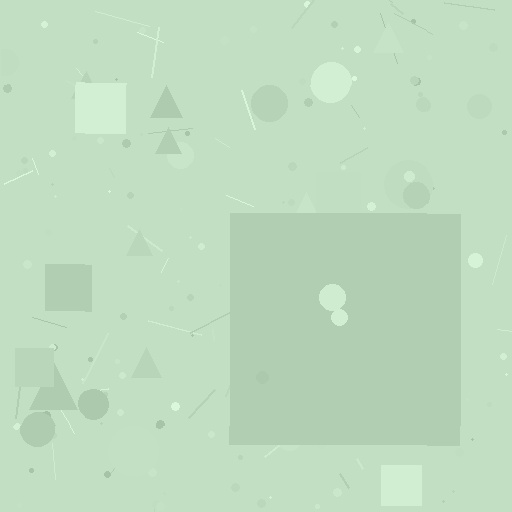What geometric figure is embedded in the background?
A square is embedded in the background.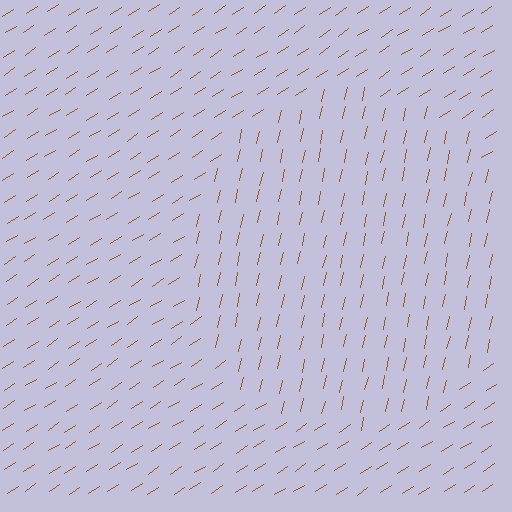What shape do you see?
I see a circle.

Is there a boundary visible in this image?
Yes, there is a texture boundary formed by a change in line orientation.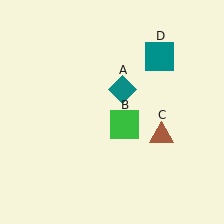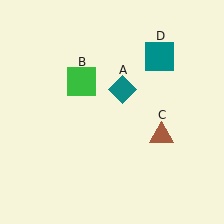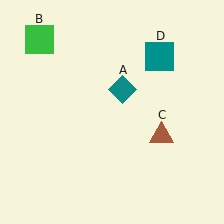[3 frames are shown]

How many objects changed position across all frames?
1 object changed position: green square (object B).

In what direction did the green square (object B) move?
The green square (object B) moved up and to the left.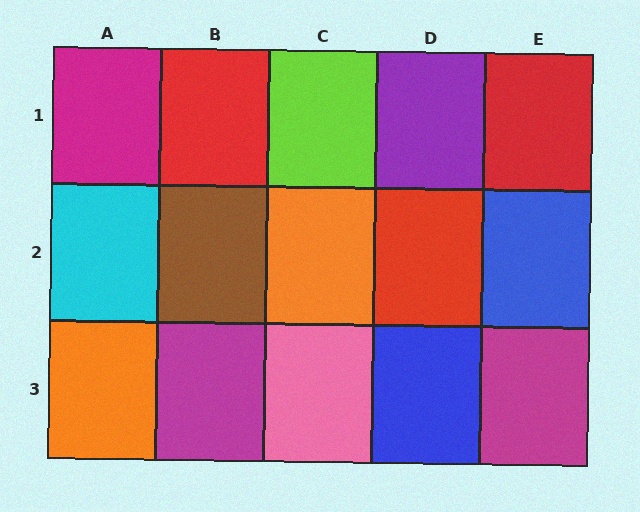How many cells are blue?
2 cells are blue.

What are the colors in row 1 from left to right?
Magenta, red, lime, purple, red.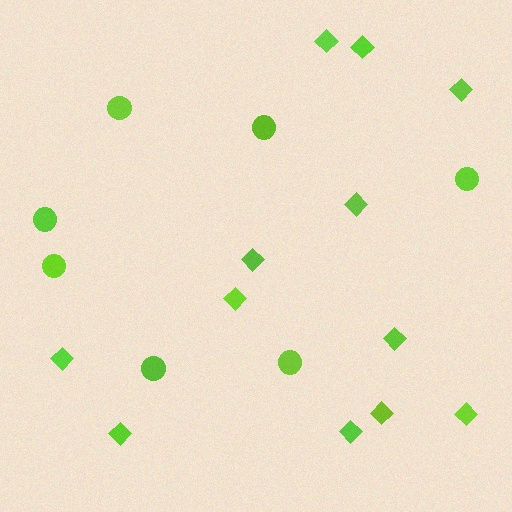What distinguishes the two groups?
There are 2 groups: one group of diamonds (12) and one group of circles (7).